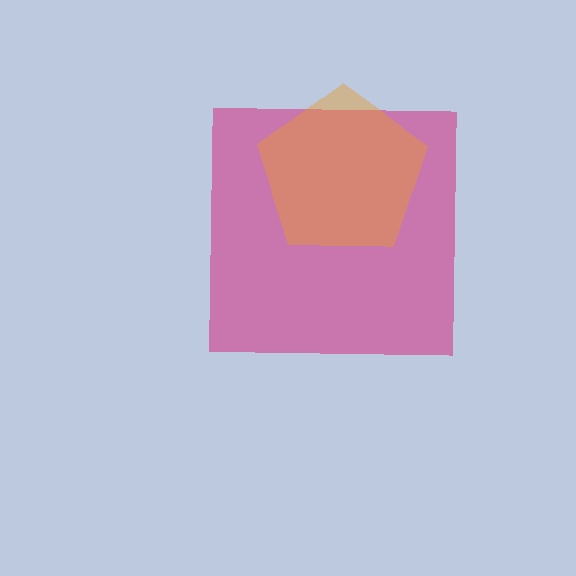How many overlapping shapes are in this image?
There are 2 overlapping shapes in the image.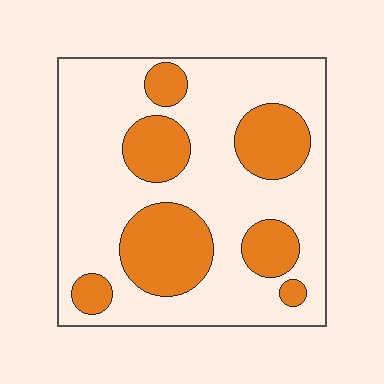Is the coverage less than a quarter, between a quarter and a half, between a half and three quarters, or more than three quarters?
Between a quarter and a half.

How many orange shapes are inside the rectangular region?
7.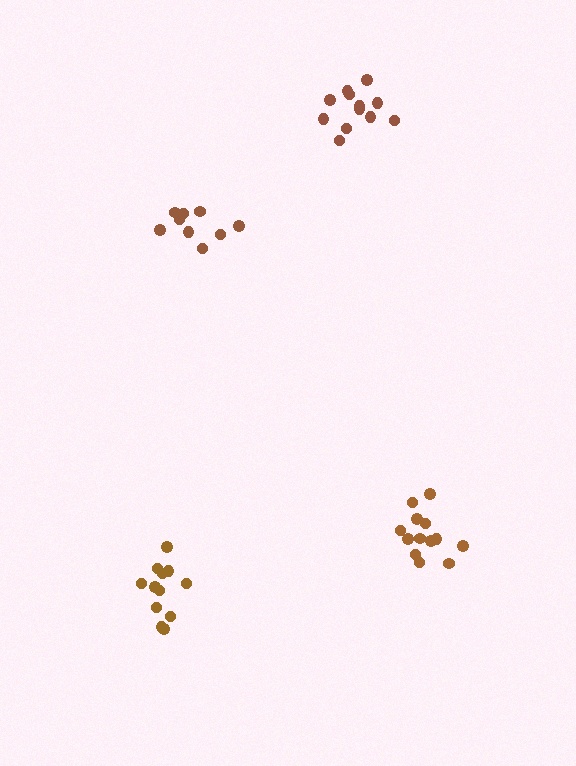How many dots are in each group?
Group 1: 12 dots, Group 2: 12 dots, Group 3: 9 dots, Group 4: 13 dots (46 total).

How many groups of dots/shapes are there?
There are 4 groups.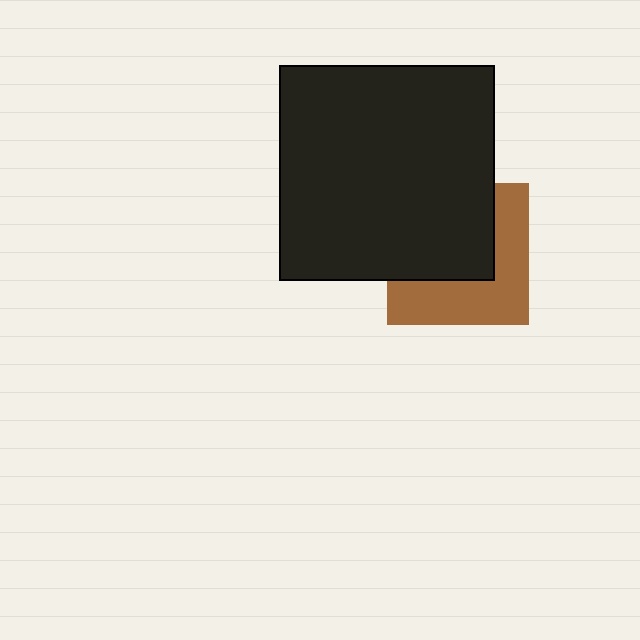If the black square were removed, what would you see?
You would see the complete brown square.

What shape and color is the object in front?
The object in front is a black square.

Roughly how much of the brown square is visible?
About half of it is visible (roughly 48%).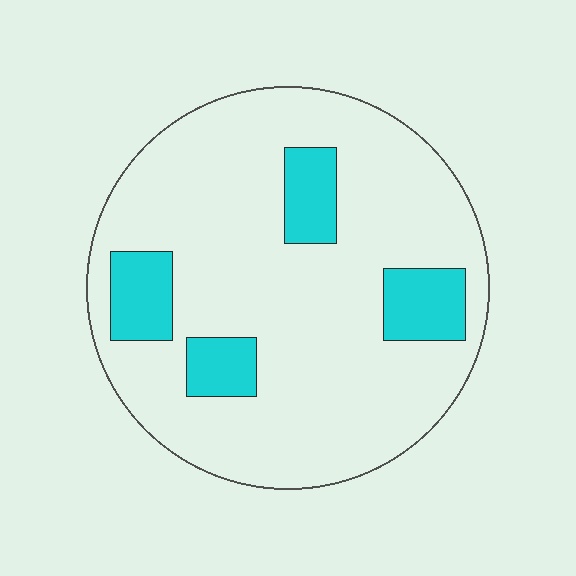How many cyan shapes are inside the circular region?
4.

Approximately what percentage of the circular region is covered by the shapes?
Approximately 15%.